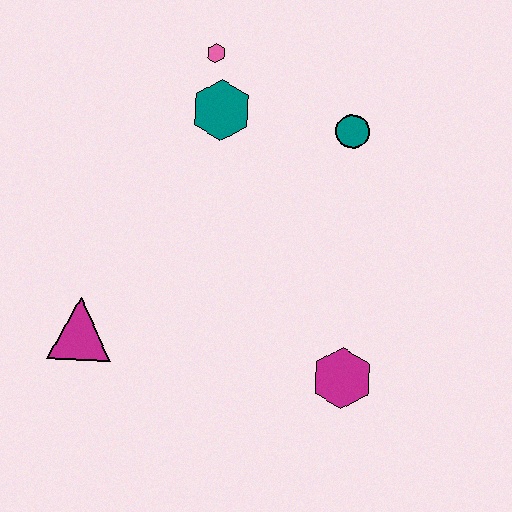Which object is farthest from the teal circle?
The magenta triangle is farthest from the teal circle.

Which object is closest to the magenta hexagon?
The teal circle is closest to the magenta hexagon.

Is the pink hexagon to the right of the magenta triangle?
Yes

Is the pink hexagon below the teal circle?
No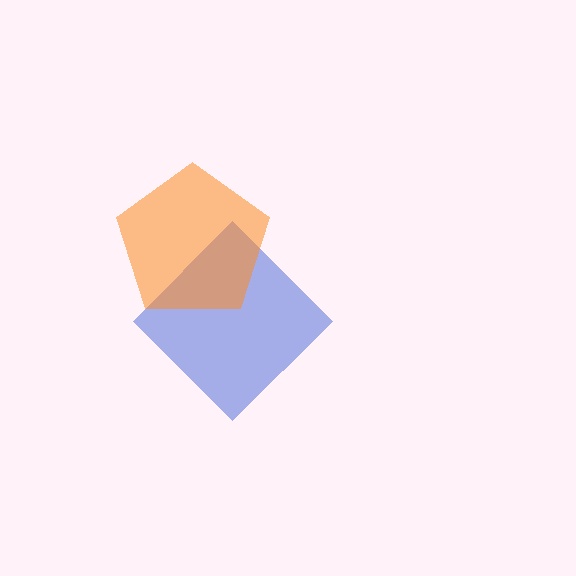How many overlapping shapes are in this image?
There are 2 overlapping shapes in the image.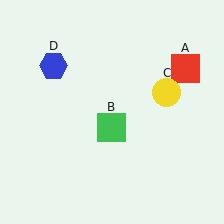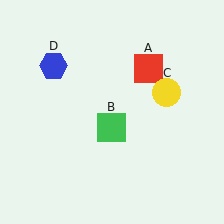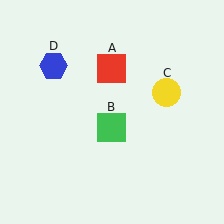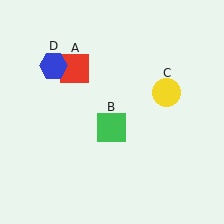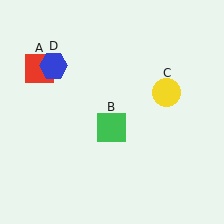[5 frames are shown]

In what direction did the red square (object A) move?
The red square (object A) moved left.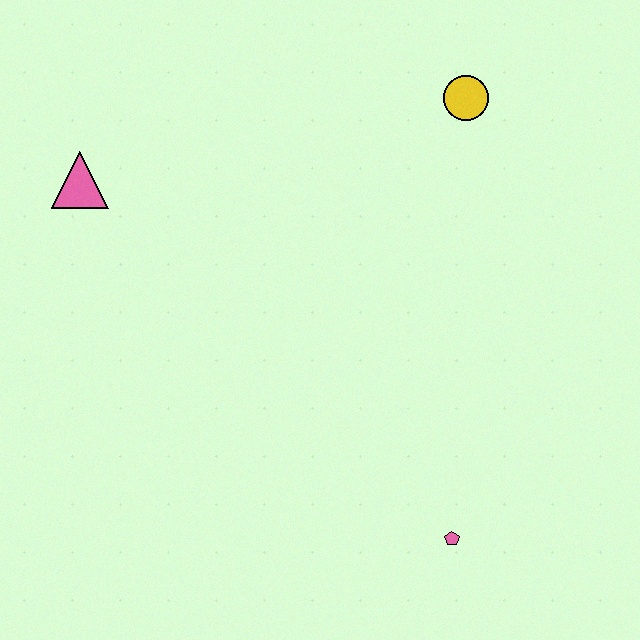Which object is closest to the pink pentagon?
The yellow circle is closest to the pink pentagon.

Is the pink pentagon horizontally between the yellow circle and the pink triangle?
Yes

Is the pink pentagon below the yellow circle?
Yes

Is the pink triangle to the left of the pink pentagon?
Yes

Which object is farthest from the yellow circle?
The pink pentagon is farthest from the yellow circle.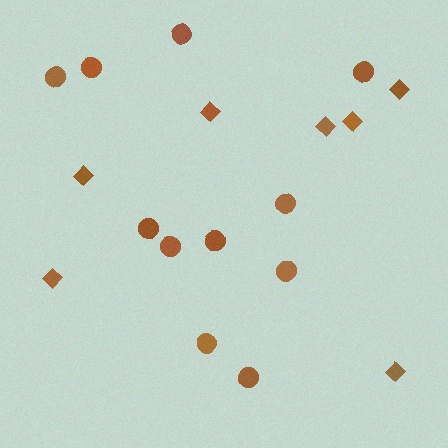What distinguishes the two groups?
There are 2 groups: one group of circles (11) and one group of diamonds (7).